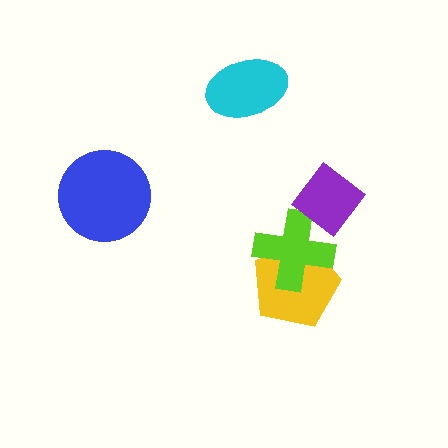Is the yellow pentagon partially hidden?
Yes, it is partially covered by another shape.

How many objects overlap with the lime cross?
1 object overlaps with the lime cross.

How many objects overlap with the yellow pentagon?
1 object overlaps with the yellow pentagon.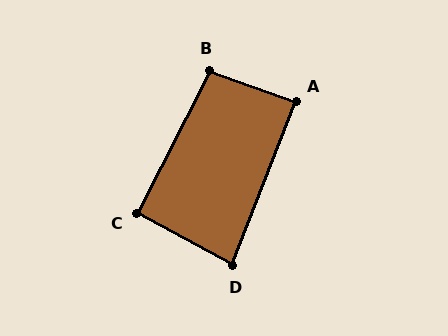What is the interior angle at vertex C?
Approximately 92 degrees (approximately right).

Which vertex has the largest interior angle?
B, at approximately 97 degrees.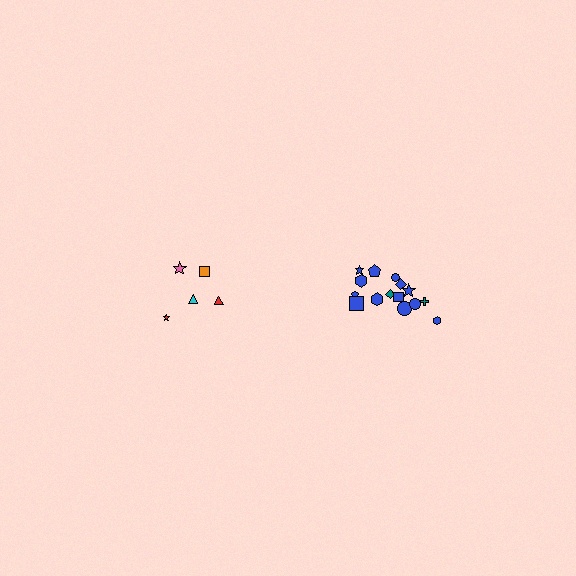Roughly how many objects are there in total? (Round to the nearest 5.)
Roughly 20 objects in total.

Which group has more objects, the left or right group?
The right group.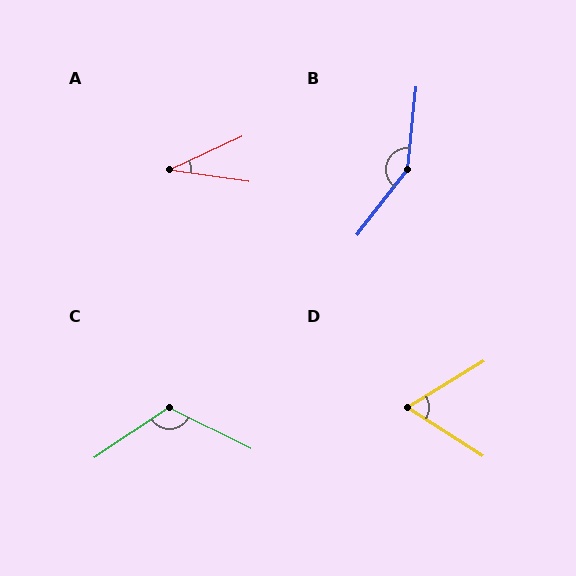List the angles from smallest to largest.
A (33°), D (64°), C (120°), B (149°).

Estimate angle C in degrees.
Approximately 120 degrees.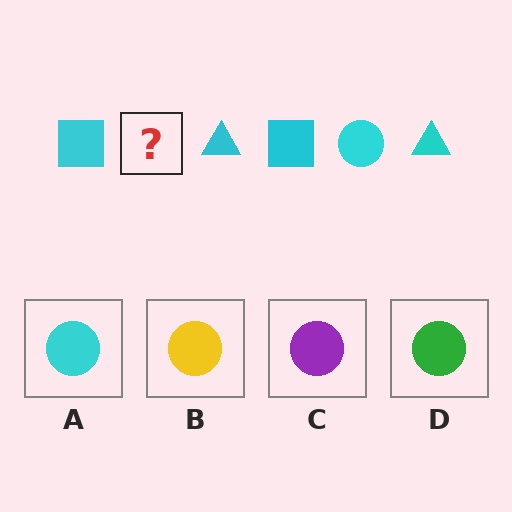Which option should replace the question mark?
Option A.